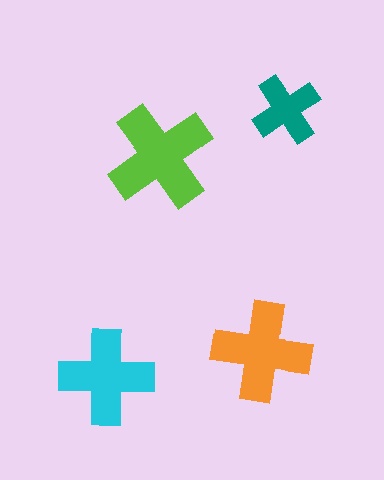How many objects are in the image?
There are 4 objects in the image.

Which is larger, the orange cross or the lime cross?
The lime one.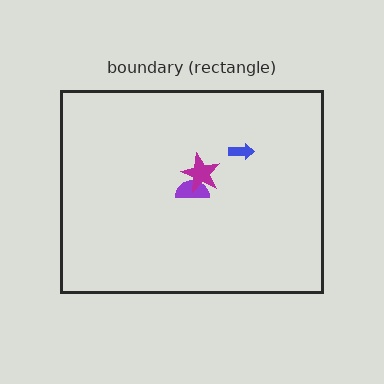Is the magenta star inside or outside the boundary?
Inside.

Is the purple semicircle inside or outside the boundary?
Inside.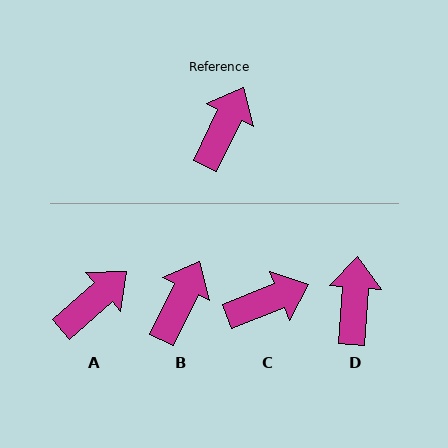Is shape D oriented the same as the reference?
No, it is off by about 22 degrees.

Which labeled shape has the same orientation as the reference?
B.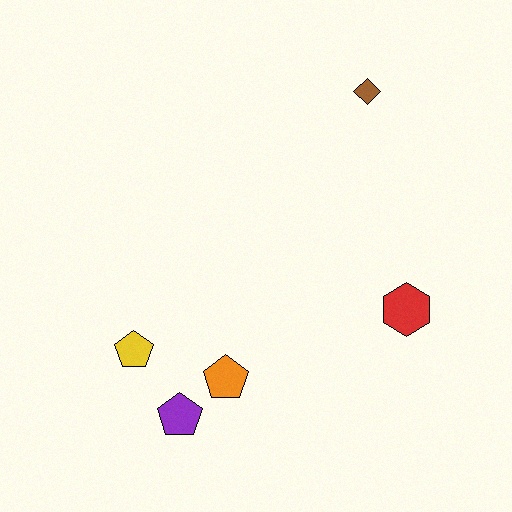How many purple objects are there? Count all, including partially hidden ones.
There is 1 purple object.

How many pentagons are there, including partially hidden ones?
There are 3 pentagons.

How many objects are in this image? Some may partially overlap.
There are 5 objects.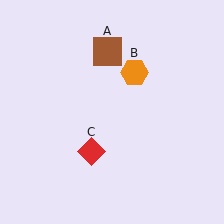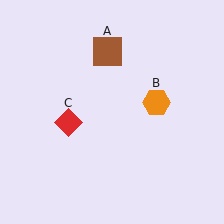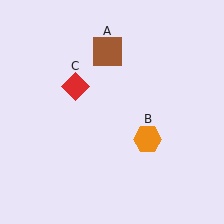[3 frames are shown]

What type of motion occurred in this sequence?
The orange hexagon (object B), red diamond (object C) rotated clockwise around the center of the scene.